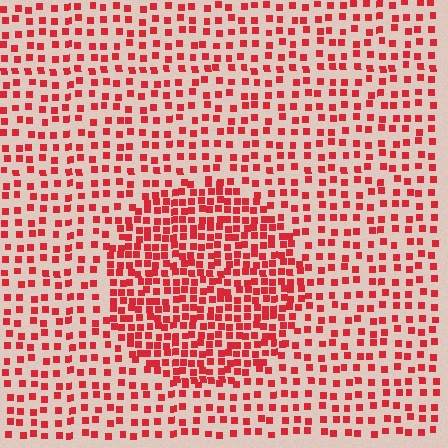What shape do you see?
I see a circle.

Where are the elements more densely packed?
The elements are more densely packed inside the circle boundary.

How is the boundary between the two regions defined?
The boundary is defined by a change in element density (approximately 2.0x ratio). All elements are the same color, size, and shape.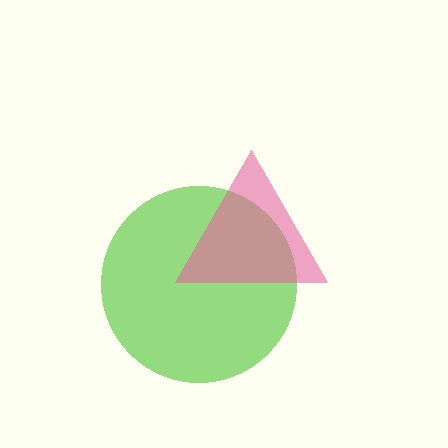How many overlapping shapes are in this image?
There are 2 overlapping shapes in the image.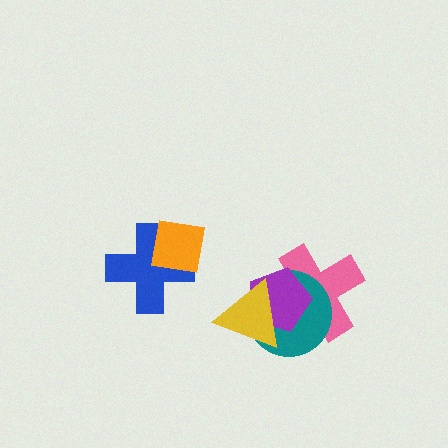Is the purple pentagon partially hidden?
Yes, it is partially covered by another shape.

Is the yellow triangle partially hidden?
No, no other shape covers it.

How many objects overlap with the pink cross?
3 objects overlap with the pink cross.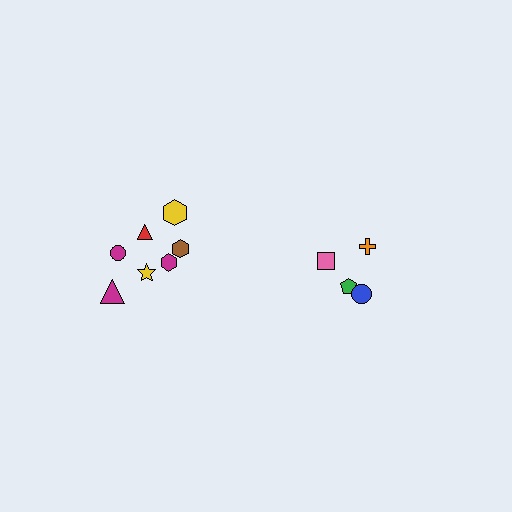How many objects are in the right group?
There are 4 objects.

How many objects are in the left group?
There are 7 objects.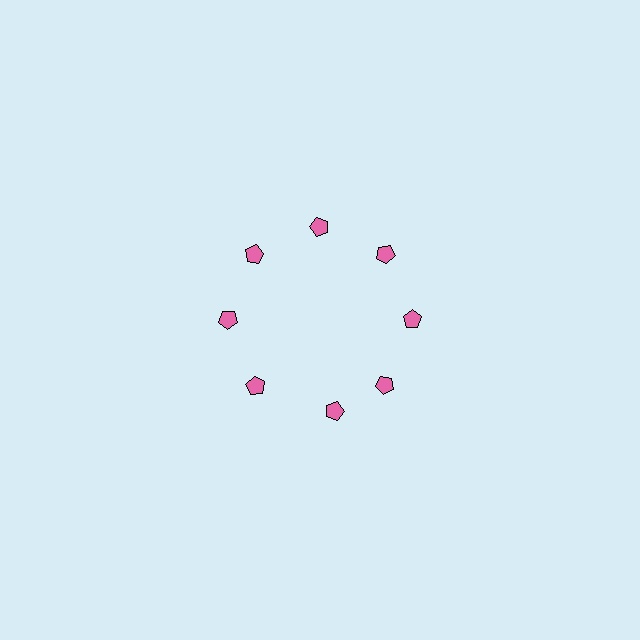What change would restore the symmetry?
The symmetry would be restored by rotating it back into even spacing with its neighbors so that all 8 pentagons sit at equal angles and equal distance from the center.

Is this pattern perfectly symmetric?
No. The 8 pink pentagons are arranged in a ring, but one element near the 6 o'clock position is rotated out of alignment along the ring, breaking the 8-fold rotational symmetry.